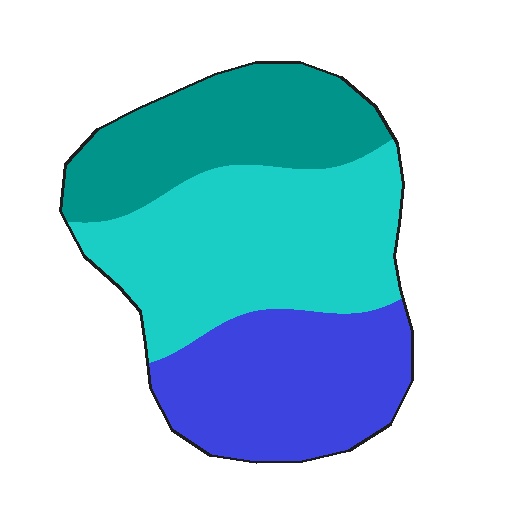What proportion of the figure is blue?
Blue covers around 30% of the figure.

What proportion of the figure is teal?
Teal takes up about one quarter (1/4) of the figure.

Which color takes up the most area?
Cyan, at roughly 40%.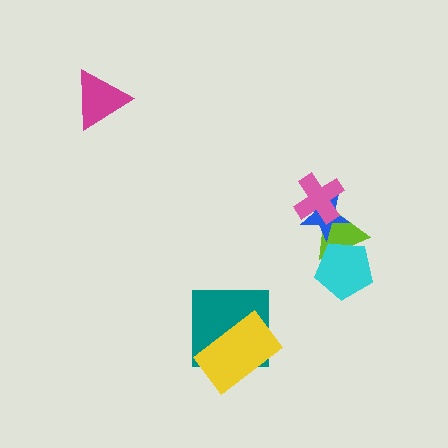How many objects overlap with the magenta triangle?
0 objects overlap with the magenta triangle.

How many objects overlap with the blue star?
2 objects overlap with the blue star.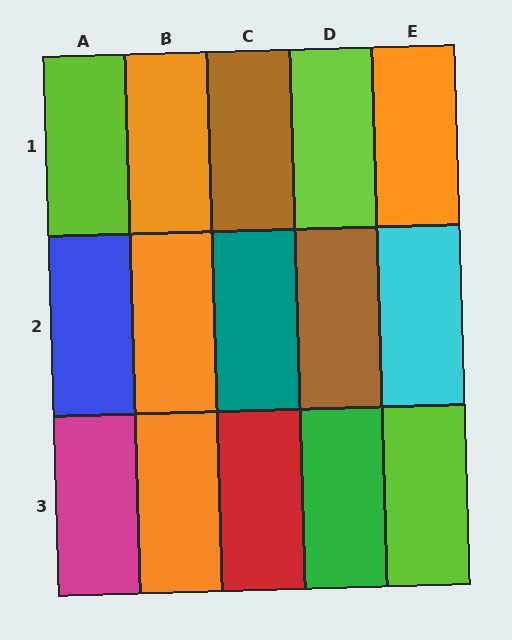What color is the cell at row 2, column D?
Brown.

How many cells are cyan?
1 cell is cyan.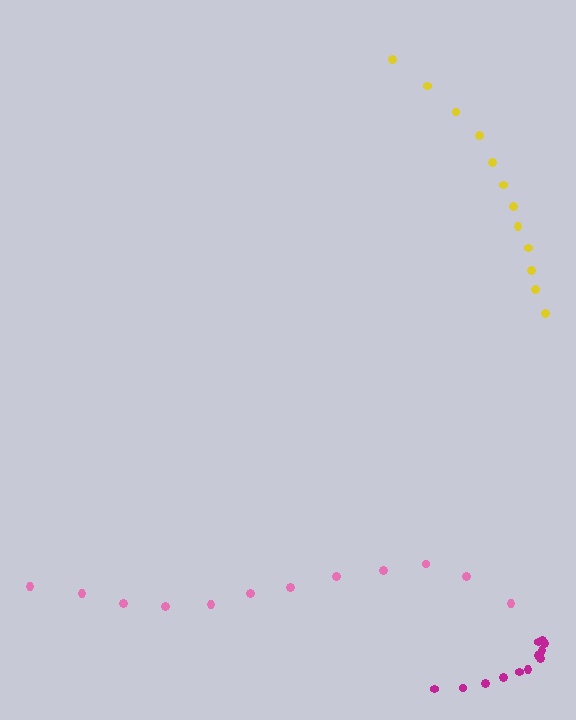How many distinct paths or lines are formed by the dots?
There are 3 distinct paths.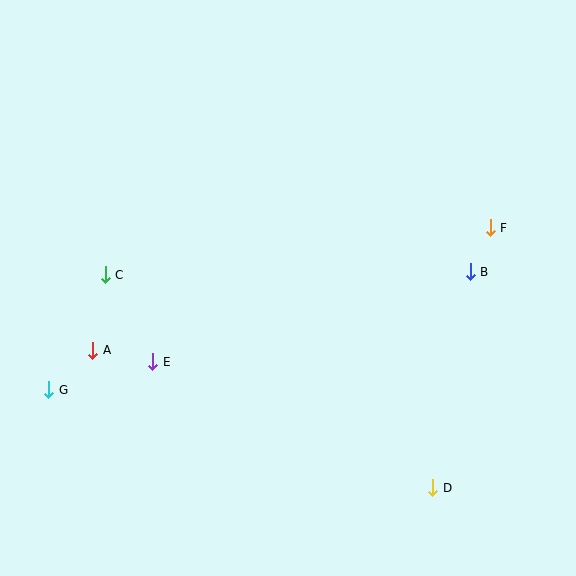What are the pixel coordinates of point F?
Point F is at (490, 228).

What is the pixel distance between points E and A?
The distance between E and A is 61 pixels.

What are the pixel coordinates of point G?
Point G is at (49, 390).